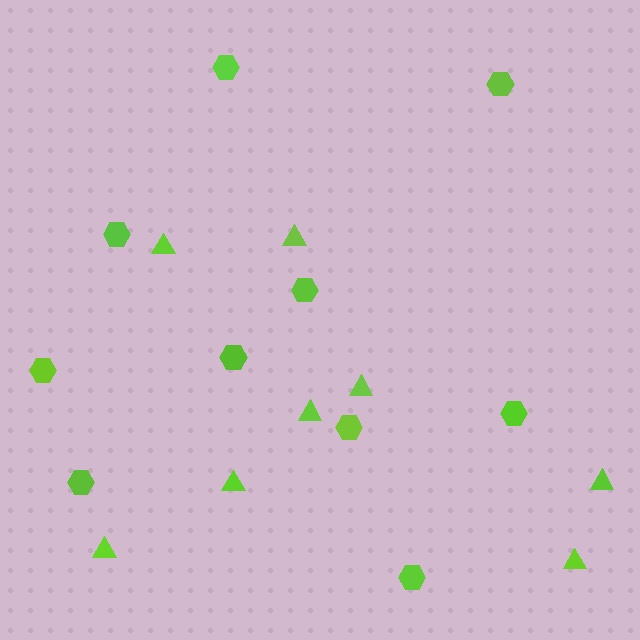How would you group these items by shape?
There are 2 groups: one group of hexagons (10) and one group of triangles (8).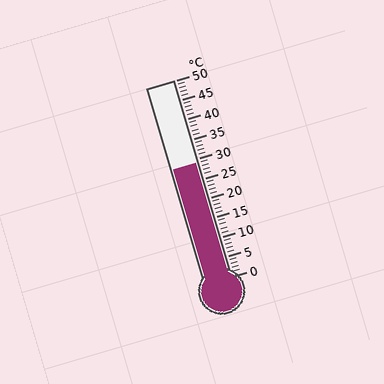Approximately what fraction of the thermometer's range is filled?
The thermometer is filled to approximately 60% of its range.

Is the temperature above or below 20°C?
The temperature is above 20°C.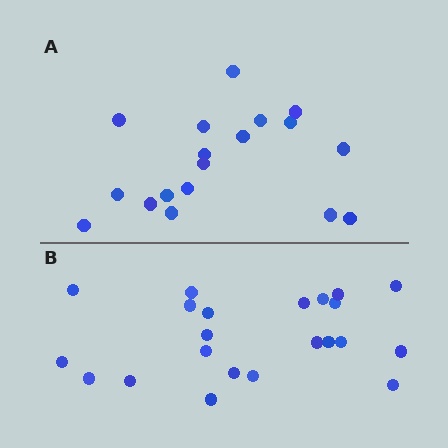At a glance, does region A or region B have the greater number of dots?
Region B (the bottom region) has more dots.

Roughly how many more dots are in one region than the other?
Region B has about 4 more dots than region A.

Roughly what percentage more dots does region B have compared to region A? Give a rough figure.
About 20% more.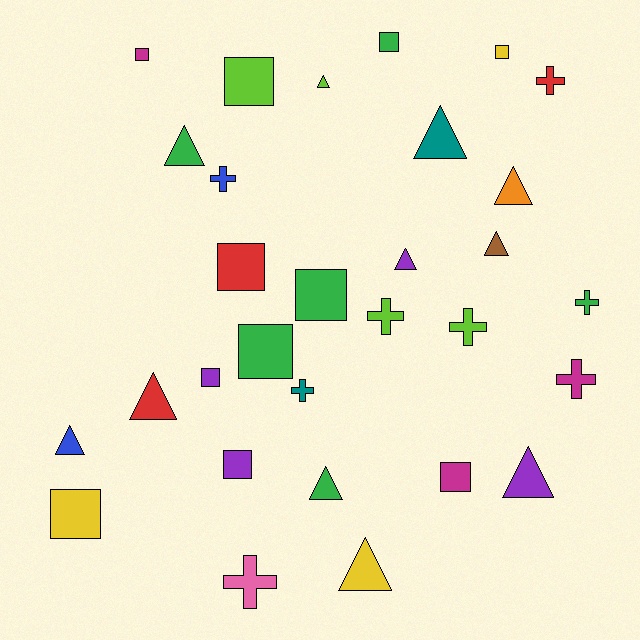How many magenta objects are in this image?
There are 3 magenta objects.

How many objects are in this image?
There are 30 objects.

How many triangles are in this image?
There are 11 triangles.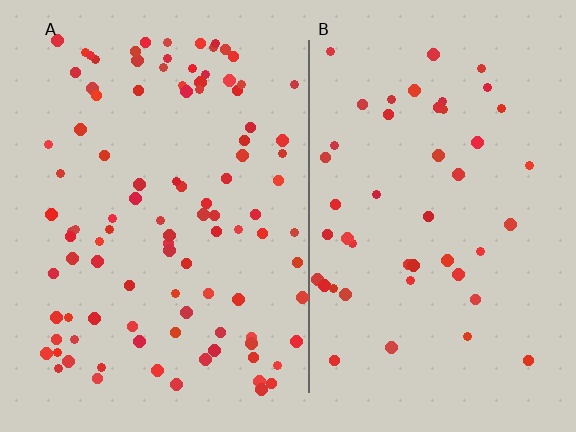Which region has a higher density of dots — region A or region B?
A (the left).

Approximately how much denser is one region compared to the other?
Approximately 2.1× — region A over region B.